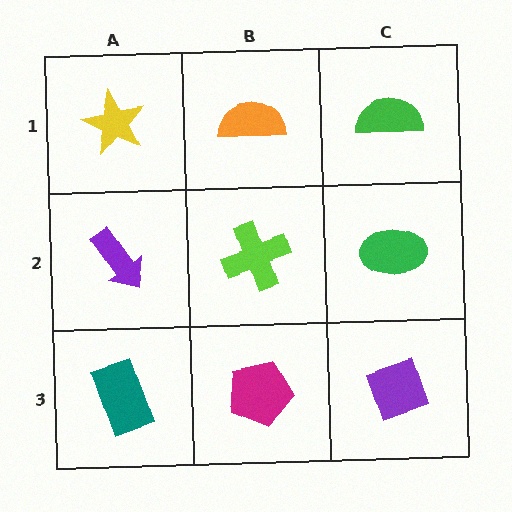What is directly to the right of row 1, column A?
An orange semicircle.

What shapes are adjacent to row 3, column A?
A purple arrow (row 2, column A), a magenta pentagon (row 3, column B).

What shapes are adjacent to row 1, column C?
A green ellipse (row 2, column C), an orange semicircle (row 1, column B).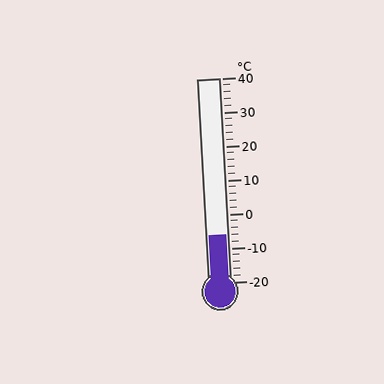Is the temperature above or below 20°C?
The temperature is below 20°C.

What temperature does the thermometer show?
The thermometer shows approximately -6°C.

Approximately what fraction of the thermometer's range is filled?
The thermometer is filled to approximately 25% of its range.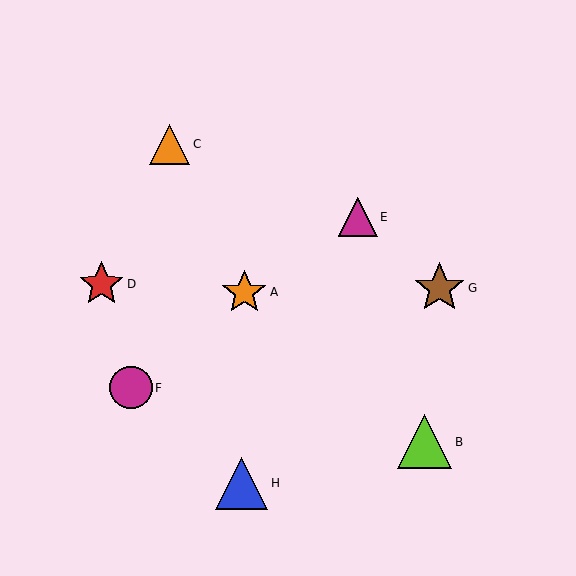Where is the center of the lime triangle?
The center of the lime triangle is at (425, 442).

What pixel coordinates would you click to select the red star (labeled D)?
Click at (102, 284) to select the red star D.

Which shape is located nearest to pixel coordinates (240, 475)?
The blue triangle (labeled H) at (242, 483) is nearest to that location.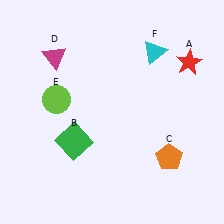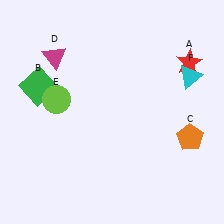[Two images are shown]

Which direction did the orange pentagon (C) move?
The orange pentagon (C) moved right.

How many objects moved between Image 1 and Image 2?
3 objects moved between the two images.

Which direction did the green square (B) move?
The green square (B) moved up.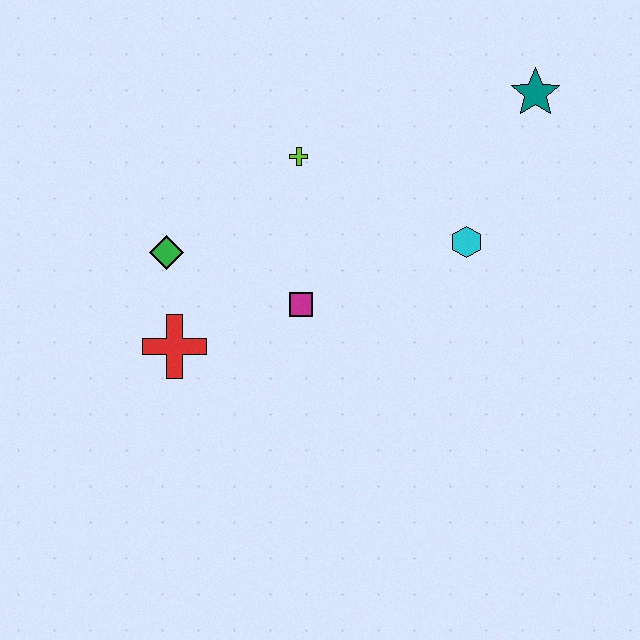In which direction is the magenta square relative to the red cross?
The magenta square is to the right of the red cross.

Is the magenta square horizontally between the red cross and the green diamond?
No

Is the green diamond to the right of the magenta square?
No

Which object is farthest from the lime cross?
The teal star is farthest from the lime cross.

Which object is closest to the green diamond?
The red cross is closest to the green diamond.